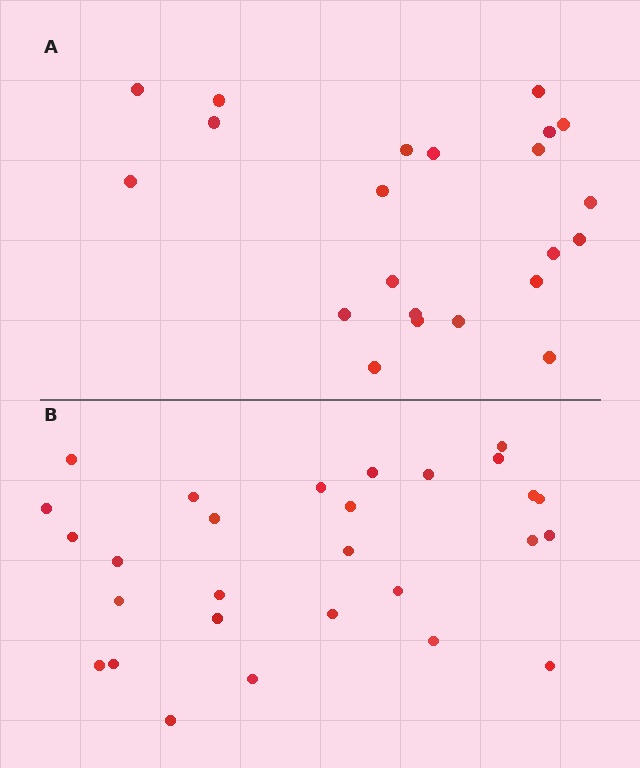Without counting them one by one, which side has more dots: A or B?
Region B (the bottom region) has more dots.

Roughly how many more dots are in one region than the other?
Region B has about 6 more dots than region A.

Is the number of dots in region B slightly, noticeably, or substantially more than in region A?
Region B has noticeably more, but not dramatically so. The ratio is roughly 1.3 to 1.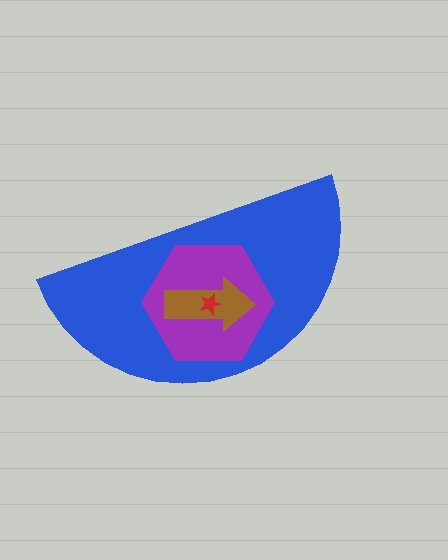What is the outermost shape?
The blue semicircle.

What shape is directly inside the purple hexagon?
The brown arrow.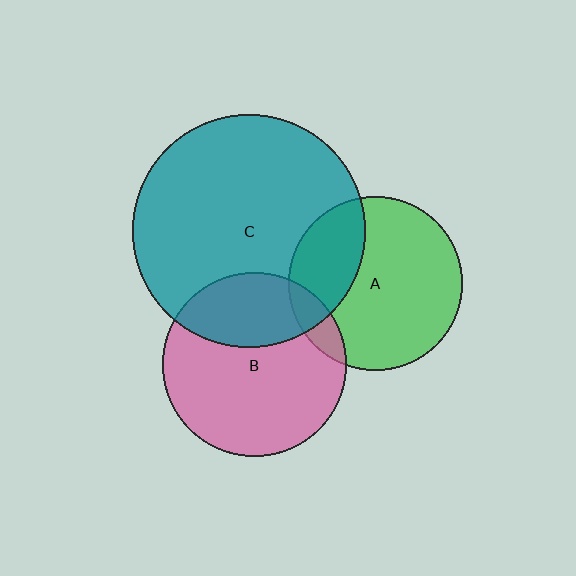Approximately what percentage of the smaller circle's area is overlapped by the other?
Approximately 30%.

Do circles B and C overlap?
Yes.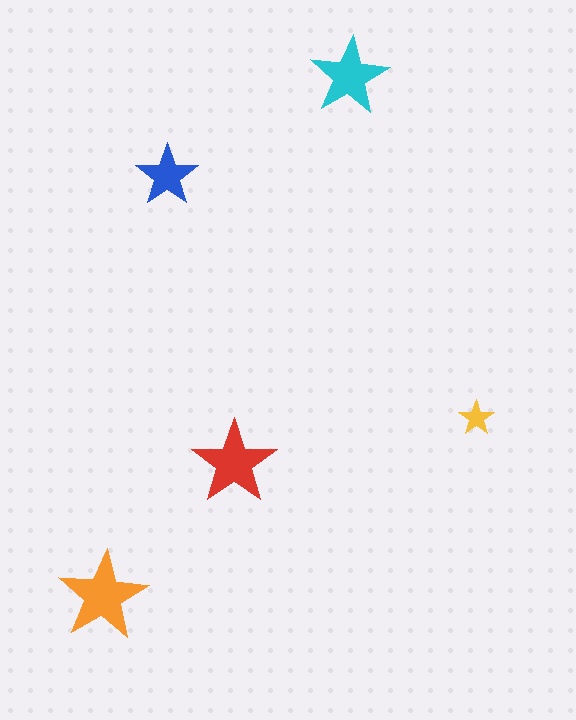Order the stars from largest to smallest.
the orange one, the red one, the cyan one, the blue one, the yellow one.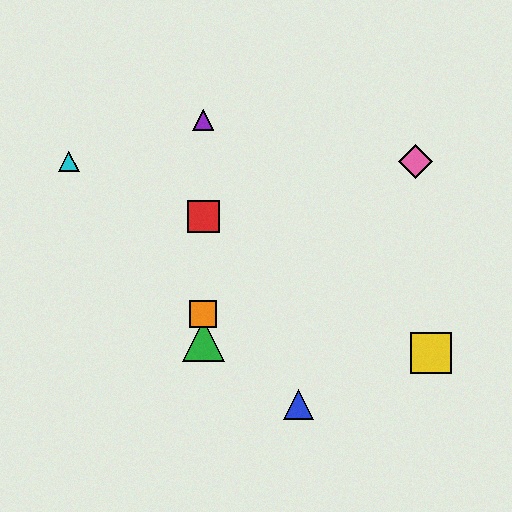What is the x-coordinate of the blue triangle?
The blue triangle is at x≈298.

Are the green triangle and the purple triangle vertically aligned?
Yes, both are at x≈203.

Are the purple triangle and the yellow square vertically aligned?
No, the purple triangle is at x≈203 and the yellow square is at x≈431.